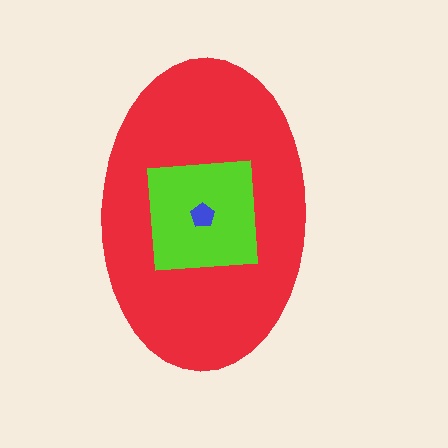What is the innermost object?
The blue pentagon.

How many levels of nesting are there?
3.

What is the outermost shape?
The red ellipse.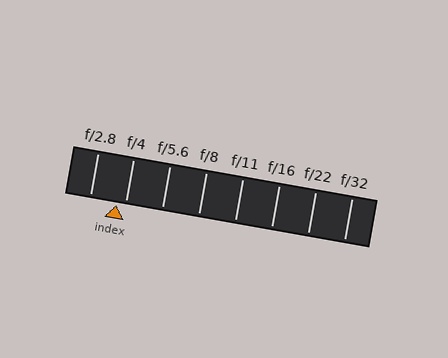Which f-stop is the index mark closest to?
The index mark is closest to f/4.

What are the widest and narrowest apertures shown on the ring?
The widest aperture shown is f/2.8 and the narrowest is f/32.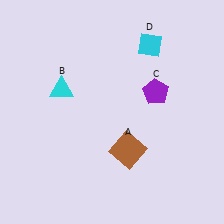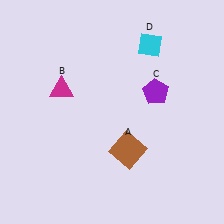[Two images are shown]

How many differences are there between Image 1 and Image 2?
There is 1 difference between the two images.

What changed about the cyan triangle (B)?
In Image 1, B is cyan. In Image 2, it changed to magenta.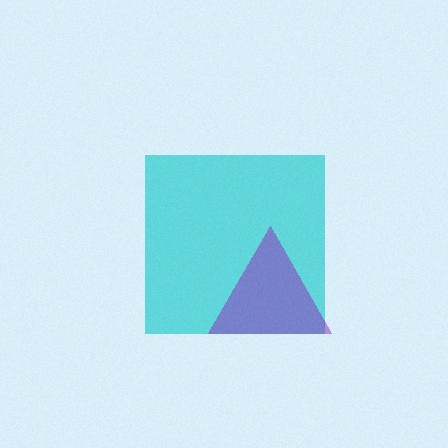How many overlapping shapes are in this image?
There are 2 overlapping shapes in the image.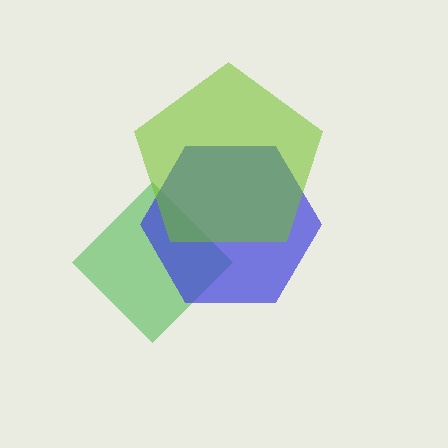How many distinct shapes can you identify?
There are 3 distinct shapes: a green diamond, a blue hexagon, a lime pentagon.